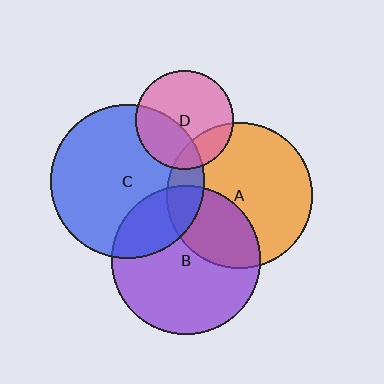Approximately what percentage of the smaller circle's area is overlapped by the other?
Approximately 30%.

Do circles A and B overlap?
Yes.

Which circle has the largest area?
Circle C (blue).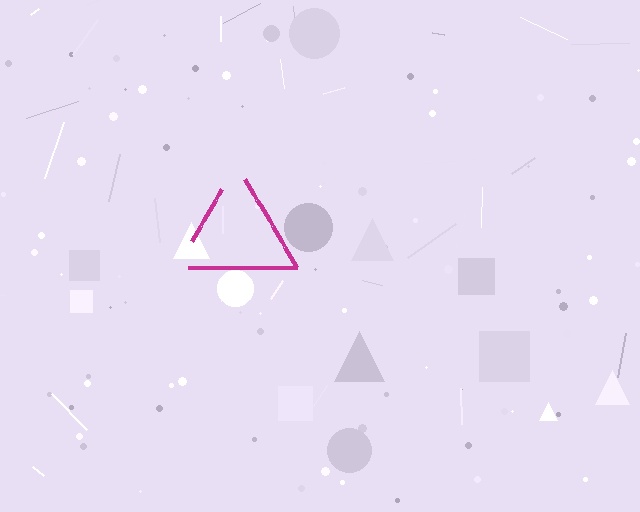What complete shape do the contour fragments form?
The contour fragments form a triangle.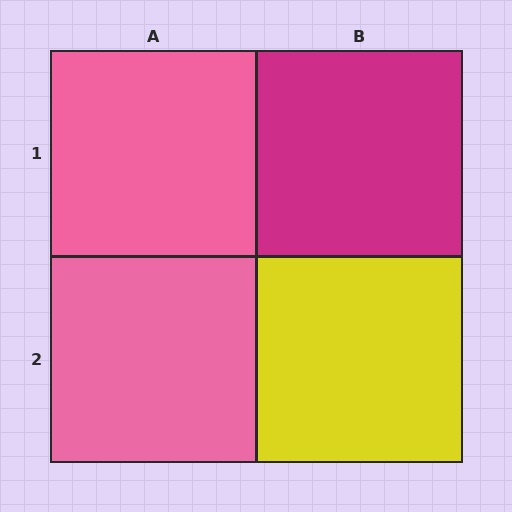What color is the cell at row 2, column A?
Pink.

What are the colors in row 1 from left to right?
Pink, magenta.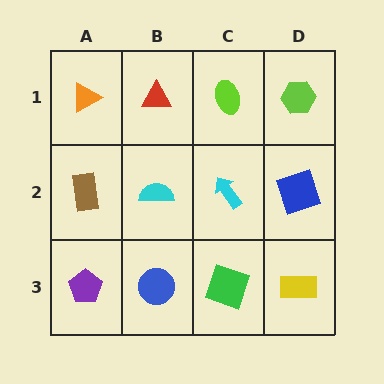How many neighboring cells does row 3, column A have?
2.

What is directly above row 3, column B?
A cyan semicircle.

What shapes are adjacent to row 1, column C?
A cyan arrow (row 2, column C), a red triangle (row 1, column B), a lime hexagon (row 1, column D).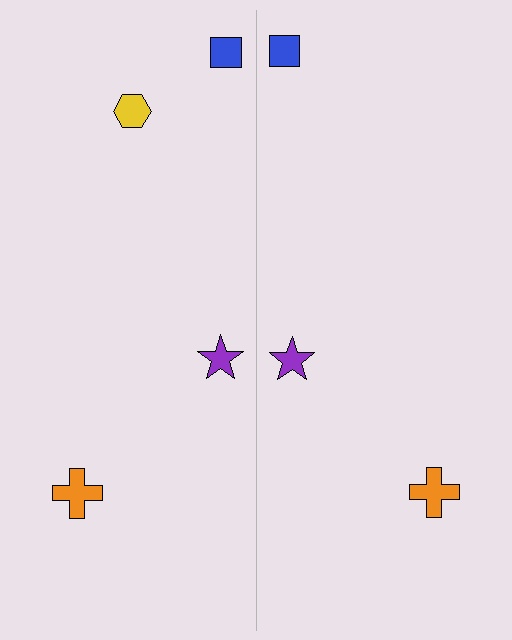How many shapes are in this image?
There are 7 shapes in this image.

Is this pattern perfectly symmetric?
No, the pattern is not perfectly symmetric. A yellow hexagon is missing from the right side.